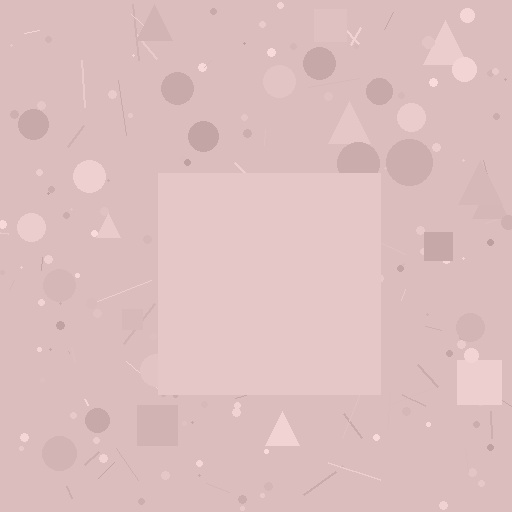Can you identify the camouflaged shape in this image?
The camouflaged shape is a square.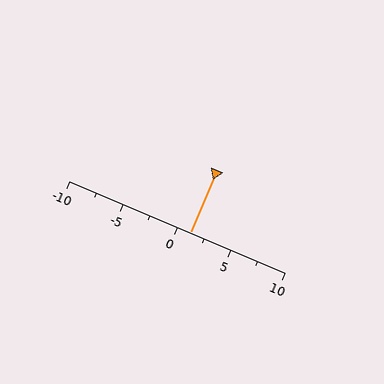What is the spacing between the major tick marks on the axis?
The major ticks are spaced 5 apart.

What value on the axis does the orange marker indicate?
The marker indicates approximately 1.2.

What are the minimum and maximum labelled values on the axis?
The axis runs from -10 to 10.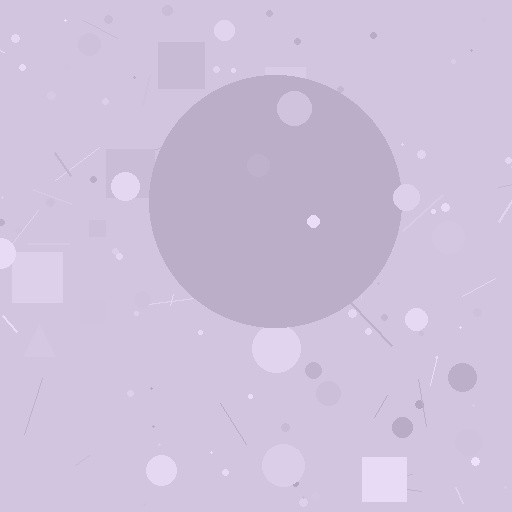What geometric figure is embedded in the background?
A circle is embedded in the background.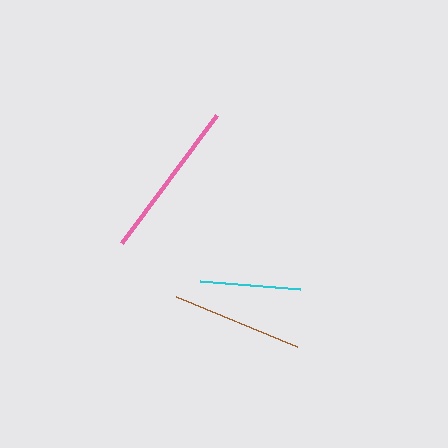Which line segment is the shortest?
The cyan line is the shortest at approximately 100 pixels.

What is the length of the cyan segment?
The cyan segment is approximately 100 pixels long.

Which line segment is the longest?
The pink line is the longest at approximately 159 pixels.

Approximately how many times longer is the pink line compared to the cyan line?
The pink line is approximately 1.6 times the length of the cyan line.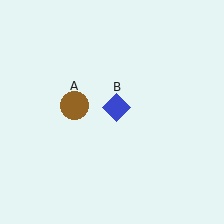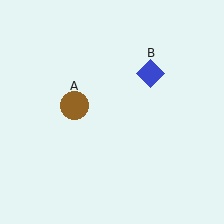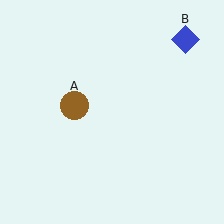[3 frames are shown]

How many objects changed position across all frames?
1 object changed position: blue diamond (object B).